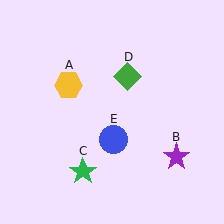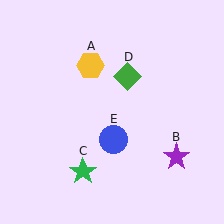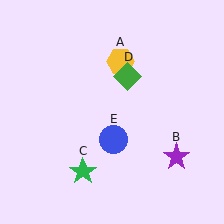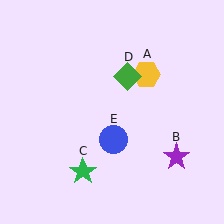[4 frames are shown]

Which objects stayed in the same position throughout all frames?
Purple star (object B) and green star (object C) and green diamond (object D) and blue circle (object E) remained stationary.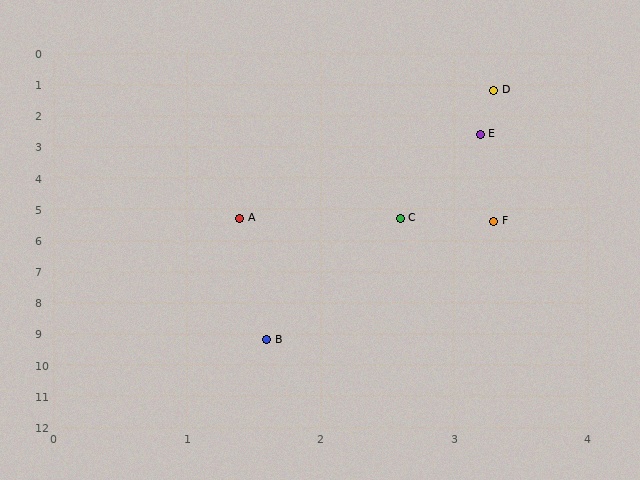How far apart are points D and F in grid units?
Points D and F are about 4.2 grid units apart.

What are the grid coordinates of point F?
Point F is at approximately (3.3, 5.4).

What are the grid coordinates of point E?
Point E is at approximately (3.2, 2.6).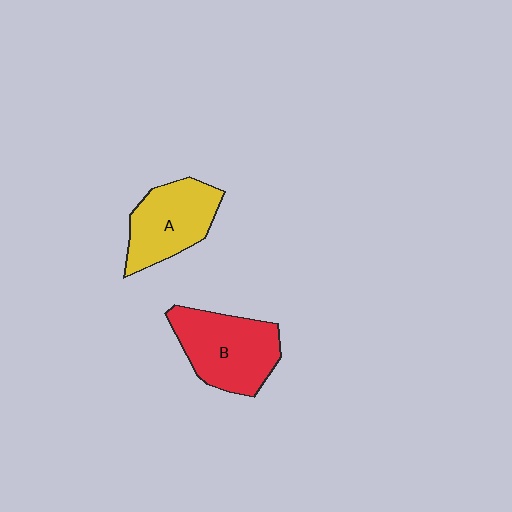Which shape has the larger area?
Shape B (red).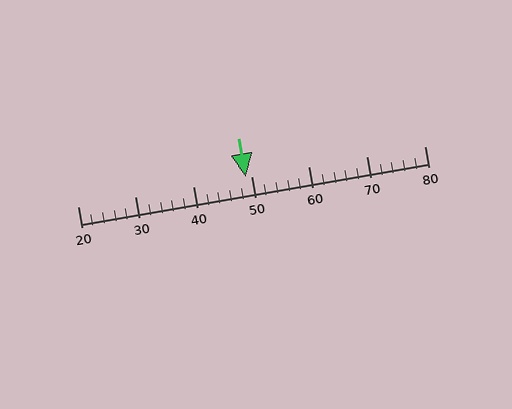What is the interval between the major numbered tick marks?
The major tick marks are spaced 10 units apart.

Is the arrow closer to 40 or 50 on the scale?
The arrow is closer to 50.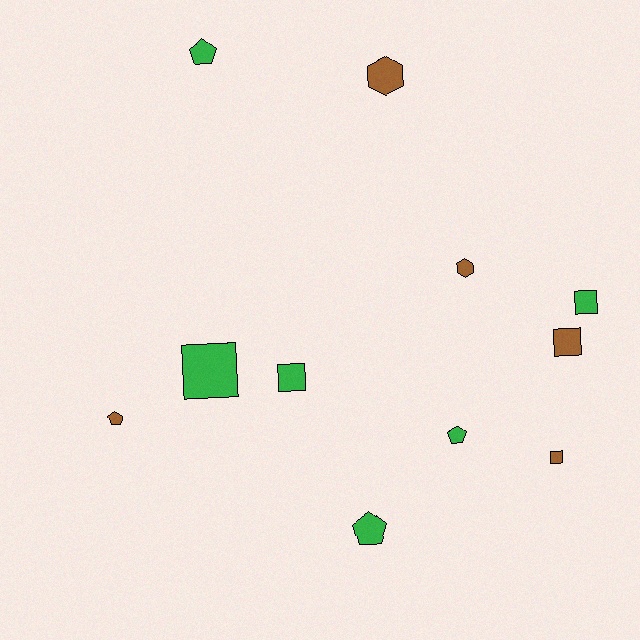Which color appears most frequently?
Green, with 6 objects.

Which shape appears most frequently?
Square, with 5 objects.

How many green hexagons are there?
There are no green hexagons.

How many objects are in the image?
There are 11 objects.